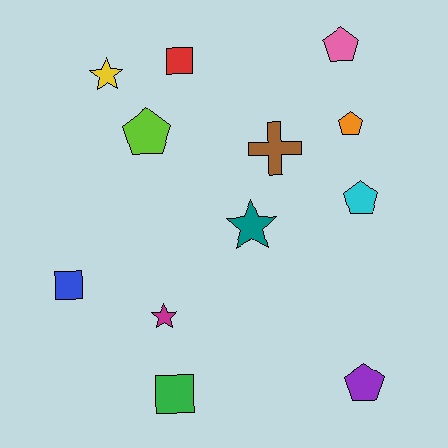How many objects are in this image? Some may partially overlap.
There are 12 objects.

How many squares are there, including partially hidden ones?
There are 3 squares.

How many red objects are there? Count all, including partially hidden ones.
There is 1 red object.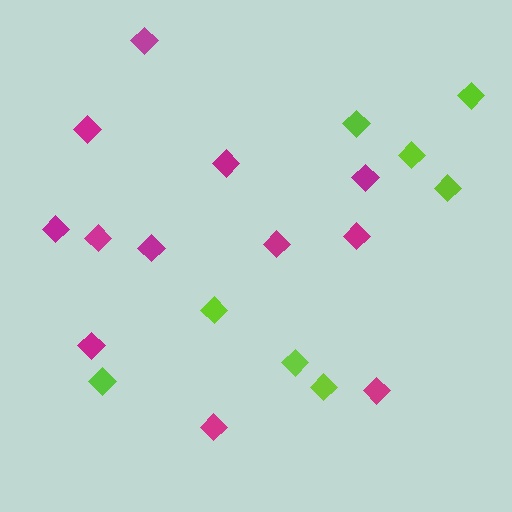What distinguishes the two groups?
There are 2 groups: one group of lime diamonds (8) and one group of magenta diamonds (12).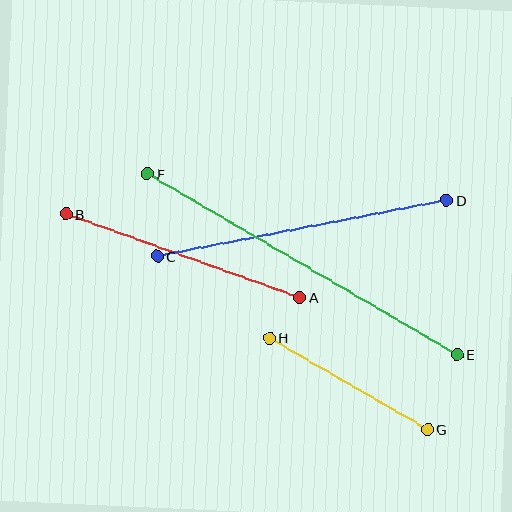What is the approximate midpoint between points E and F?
The midpoint is at approximately (302, 264) pixels.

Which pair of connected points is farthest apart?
Points E and F are farthest apart.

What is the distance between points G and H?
The distance is approximately 182 pixels.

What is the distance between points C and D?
The distance is approximately 295 pixels.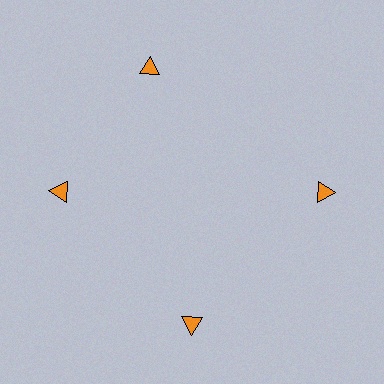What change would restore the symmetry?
The symmetry would be restored by rotating it back into even spacing with its neighbors so that all 4 triangles sit at equal angles and equal distance from the center.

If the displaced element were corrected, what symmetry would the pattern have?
It would have 4-fold rotational symmetry — the pattern would map onto itself every 90 degrees.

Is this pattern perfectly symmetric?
No. The 4 orange triangles are arranged in a ring, but one element near the 12 o'clock position is rotated out of alignment along the ring, breaking the 4-fold rotational symmetry.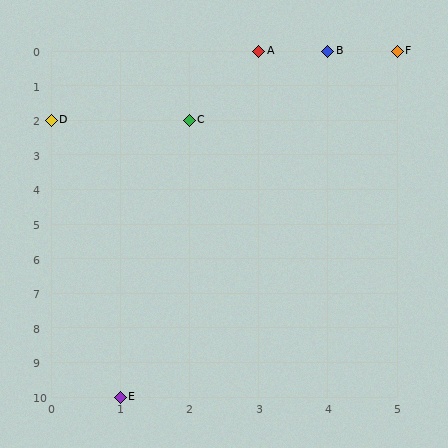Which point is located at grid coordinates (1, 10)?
Point E is at (1, 10).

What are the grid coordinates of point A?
Point A is at grid coordinates (3, 0).